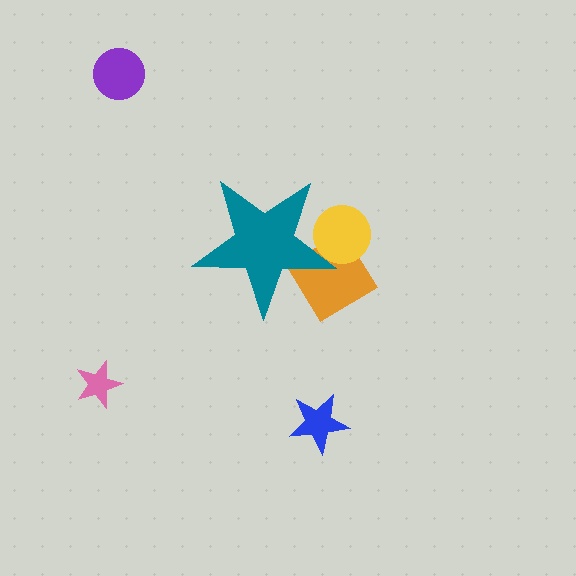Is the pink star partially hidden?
No, the pink star is fully visible.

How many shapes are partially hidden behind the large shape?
2 shapes are partially hidden.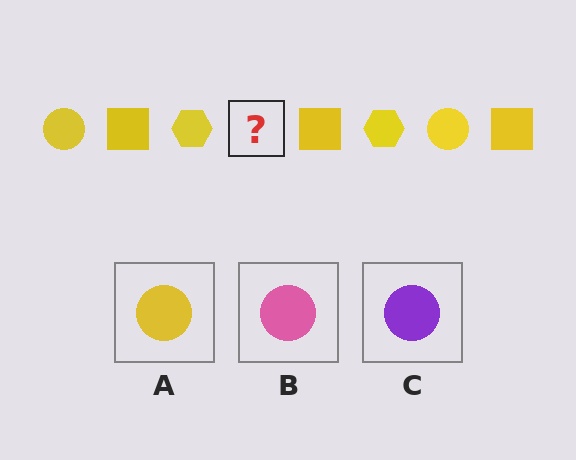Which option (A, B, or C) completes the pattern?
A.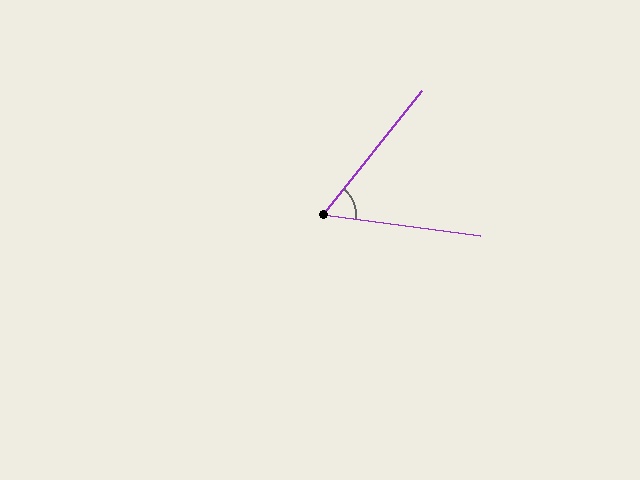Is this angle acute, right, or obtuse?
It is acute.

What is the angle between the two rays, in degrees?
Approximately 59 degrees.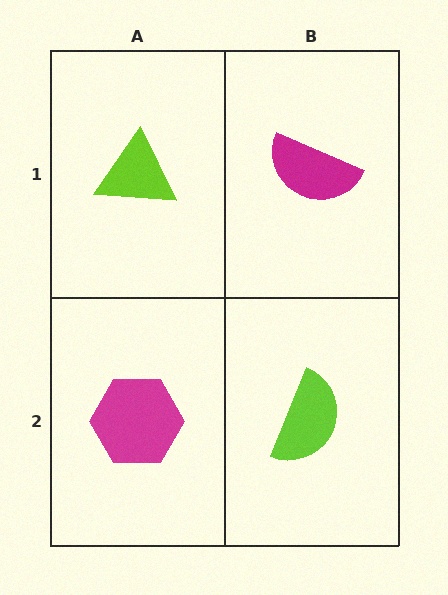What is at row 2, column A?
A magenta hexagon.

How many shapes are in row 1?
2 shapes.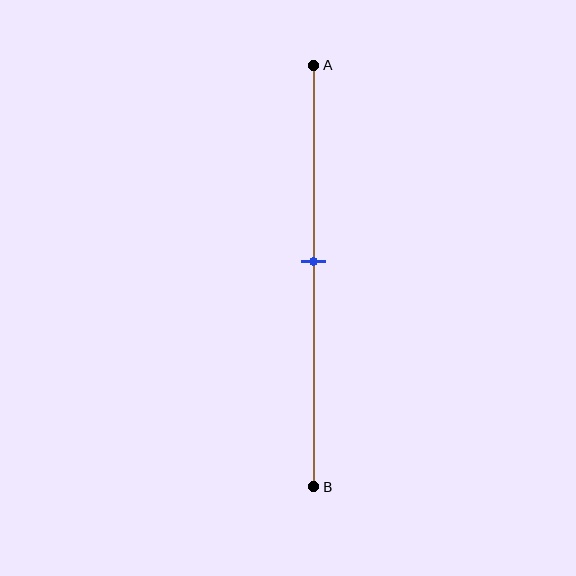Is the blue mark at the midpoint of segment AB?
No, the mark is at about 45% from A, not at the 50% midpoint.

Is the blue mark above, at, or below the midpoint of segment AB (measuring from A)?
The blue mark is above the midpoint of segment AB.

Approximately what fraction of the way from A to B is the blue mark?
The blue mark is approximately 45% of the way from A to B.